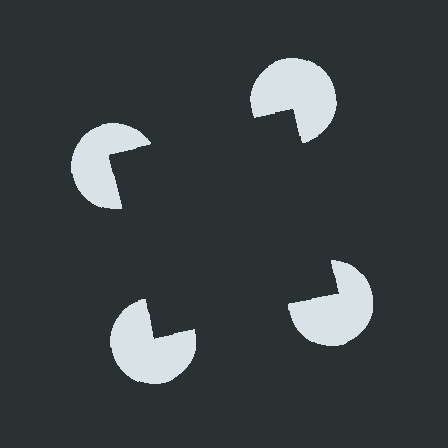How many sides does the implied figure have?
4 sides.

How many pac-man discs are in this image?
There are 4 — one at each vertex of the illusory square.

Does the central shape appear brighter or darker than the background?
It typically appears slightly darker than the background, even though no actual brightness change is drawn.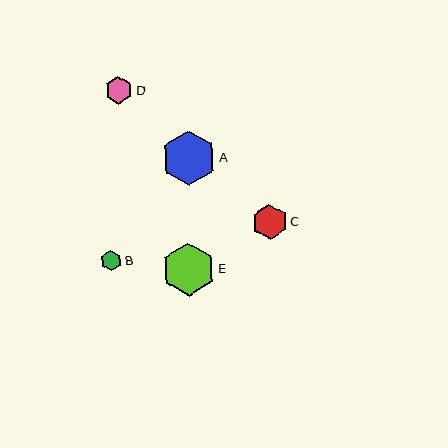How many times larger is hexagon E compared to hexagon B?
Hexagon E is approximately 2.6 times the size of hexagon B.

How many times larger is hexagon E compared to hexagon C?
Hexagon E is approximately 1.5 times the size of hexagon C.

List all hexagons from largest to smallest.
From largest to smallest: A, E, C, D, B.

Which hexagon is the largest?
Hexagon A is the largest with a size of approximately 54 pixels.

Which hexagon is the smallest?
Hexagon B is the smallest with a size of approximately 20 pixels.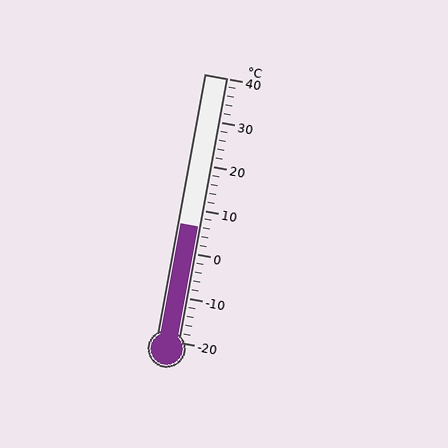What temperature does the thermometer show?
The thermometer shows approximately 6°C.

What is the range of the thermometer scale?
The thermometer scale ranges from -20°C to 40°C.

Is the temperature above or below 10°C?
The temperature is below 10°C.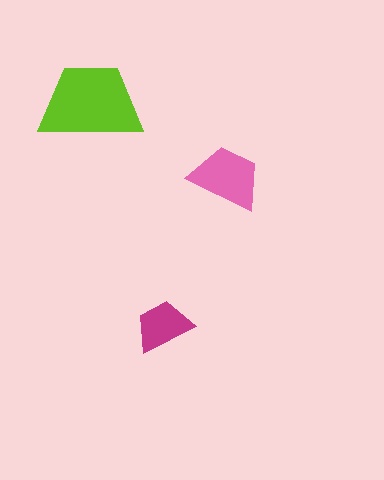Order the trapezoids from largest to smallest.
the lime one, the pink one, the magenta one.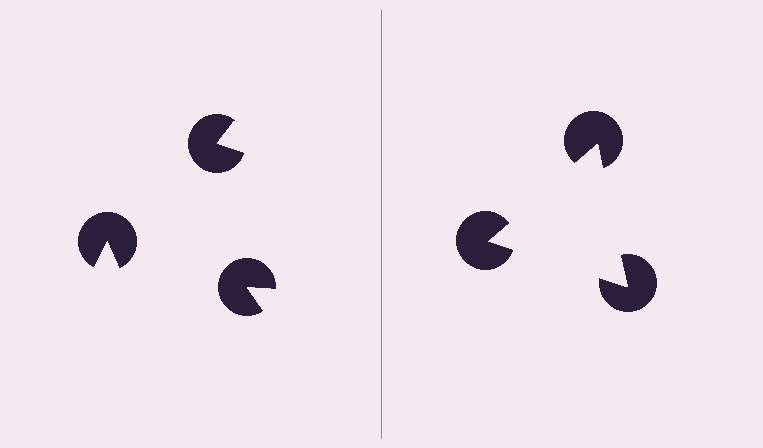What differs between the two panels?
The pac-man discs are positioned identically on both sides; only the wedge orientations differ. On the right they align to a triangle; on the left they are misaligned.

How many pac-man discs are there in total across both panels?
6 — 3 on each side.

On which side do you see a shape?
An illusory triangle appears on the right side. On the left side the wedge cuts are rotated, so no coherent shape forms.